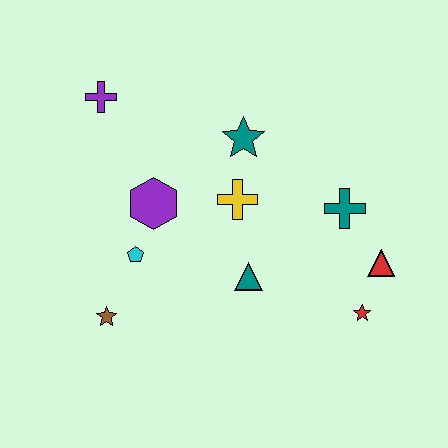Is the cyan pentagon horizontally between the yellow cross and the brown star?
Yes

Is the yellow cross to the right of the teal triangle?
No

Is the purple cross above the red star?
Yes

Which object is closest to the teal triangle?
The yellow cross is closest to the teal triangle.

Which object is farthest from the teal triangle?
The purple cross is farthest from the teal triangle.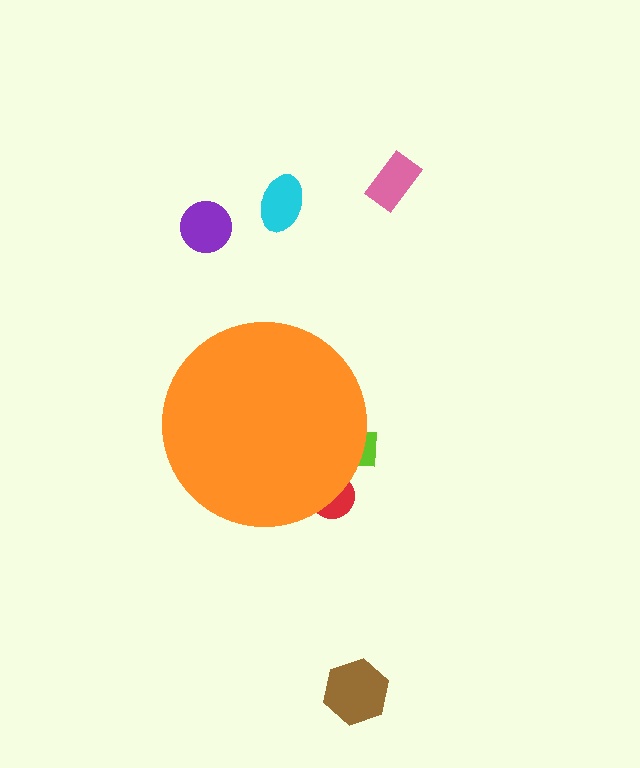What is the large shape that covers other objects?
An orange circle.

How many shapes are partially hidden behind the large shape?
2 shapes are partially hidden.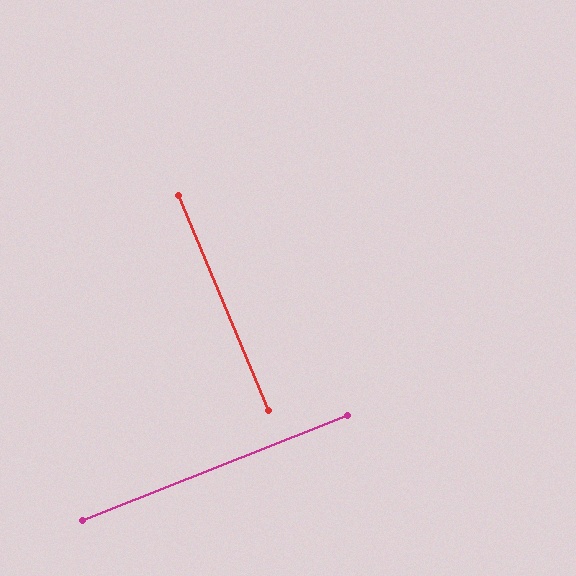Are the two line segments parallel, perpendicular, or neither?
Perpendicular — they meet at approximately 89°.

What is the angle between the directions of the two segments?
Approximately 89 degrees.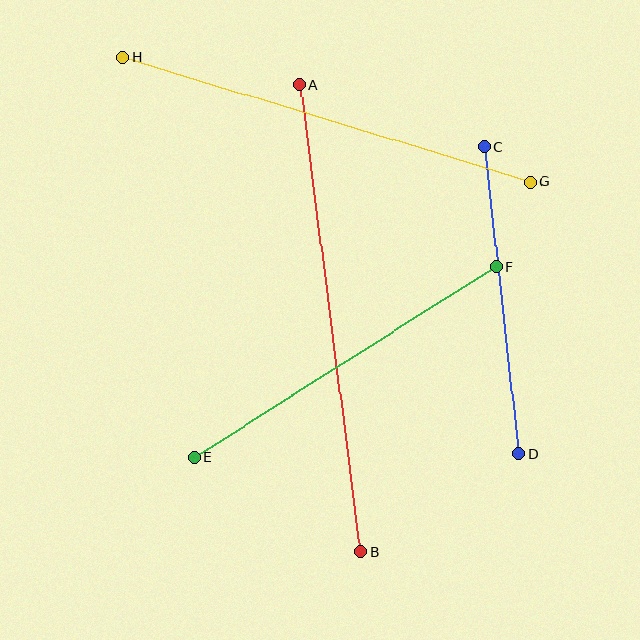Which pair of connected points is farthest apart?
Points A and B are farthest apart.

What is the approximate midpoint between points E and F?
The midpoint is at approximately (345, 362) pixels.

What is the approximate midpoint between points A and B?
The midpoint is at approximately (330, 318) pixels.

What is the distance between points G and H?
The distance is approximately 426 pixels.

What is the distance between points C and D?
The distance is approximately 309 pixels.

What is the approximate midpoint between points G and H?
The midpoint is at approximately (327, 120) pixels.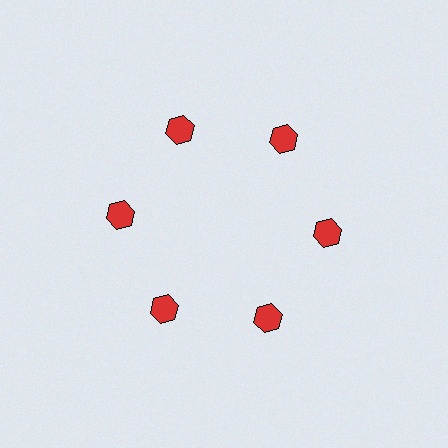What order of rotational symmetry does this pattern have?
This pattern has 6-fold rotational symmetry.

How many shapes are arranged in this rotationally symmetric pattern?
There are 6 shapes, arranged in 6 groups of 1.